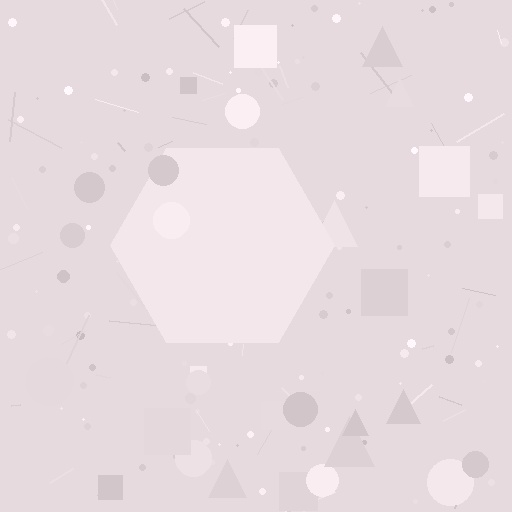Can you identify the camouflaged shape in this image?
The camouflaged shape is a hexagon.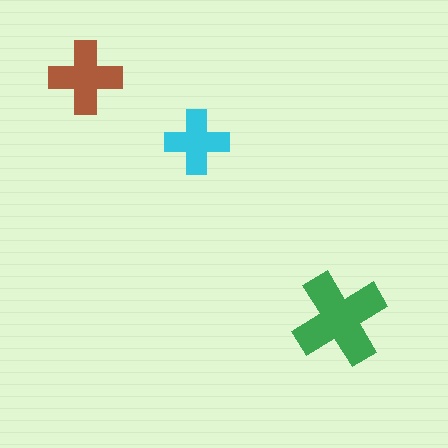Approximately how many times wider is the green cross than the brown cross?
About 1.5 times wider.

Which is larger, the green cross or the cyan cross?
The green one.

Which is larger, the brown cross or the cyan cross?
The brown one.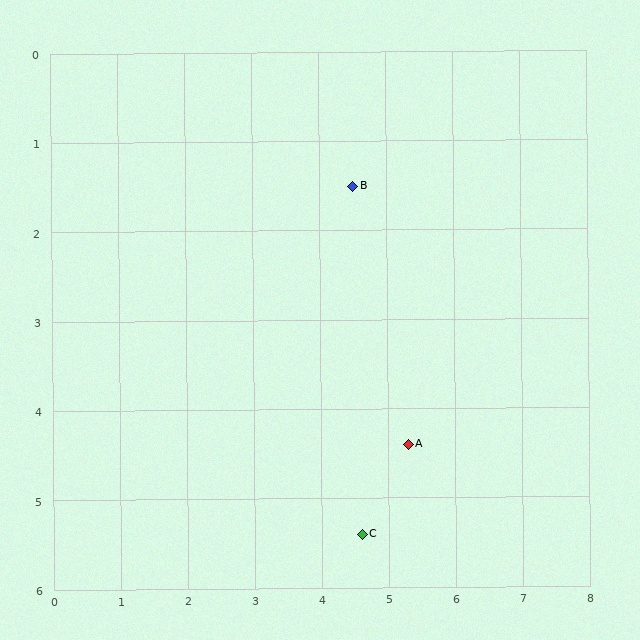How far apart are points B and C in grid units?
Points B and C are about 3.9 grid units apart.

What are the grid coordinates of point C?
Point C is at approximately (4.6, 5.4).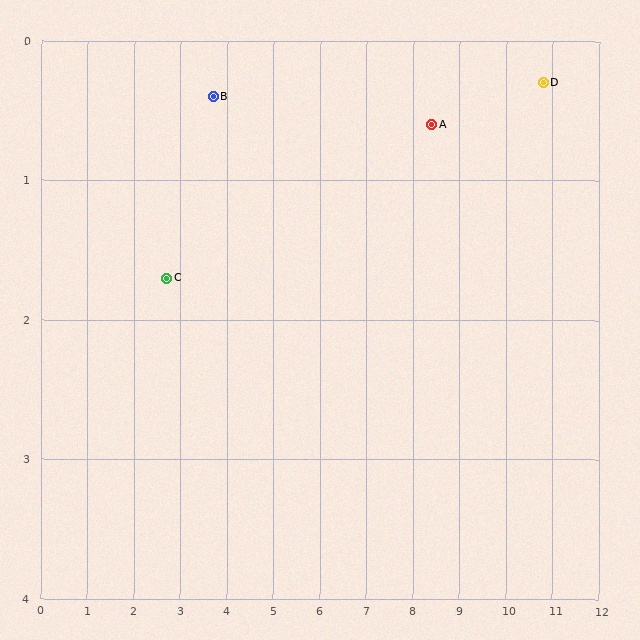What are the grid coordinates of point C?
Point C is at approximately (2.7, 1.7).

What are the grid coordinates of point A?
Point A is at approximately (8.4, 0.6).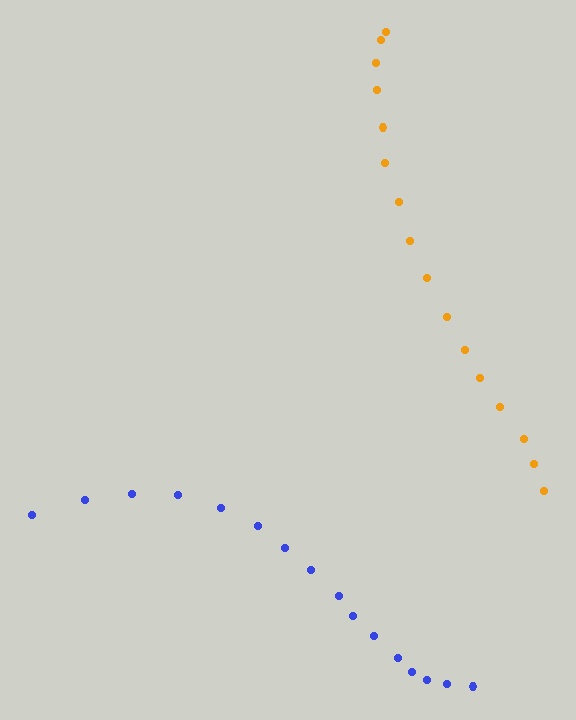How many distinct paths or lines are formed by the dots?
There are 2 distinct paths.